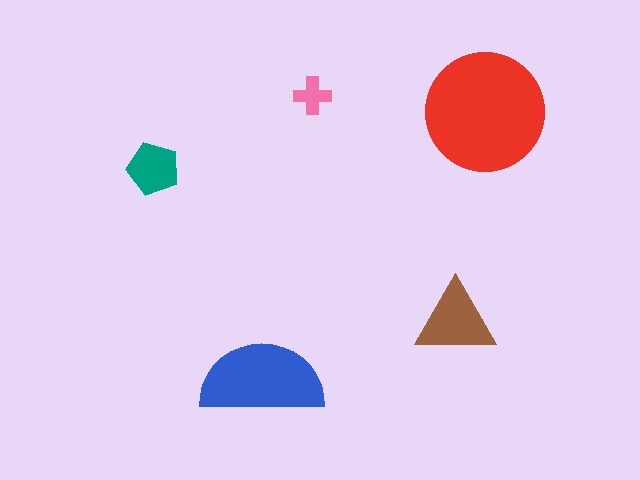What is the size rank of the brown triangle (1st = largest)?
3rd.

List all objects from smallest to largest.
The pink cross, the teal pentagon, the brown triangle, the blue semicircle, the red circle.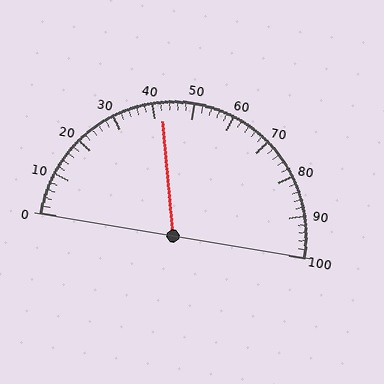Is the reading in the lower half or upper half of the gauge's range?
The reading is in the lower half of the range (0 to 100).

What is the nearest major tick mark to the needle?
The nearest major tick mark is 40.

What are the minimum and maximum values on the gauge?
The gauge ranges from 0 to 100.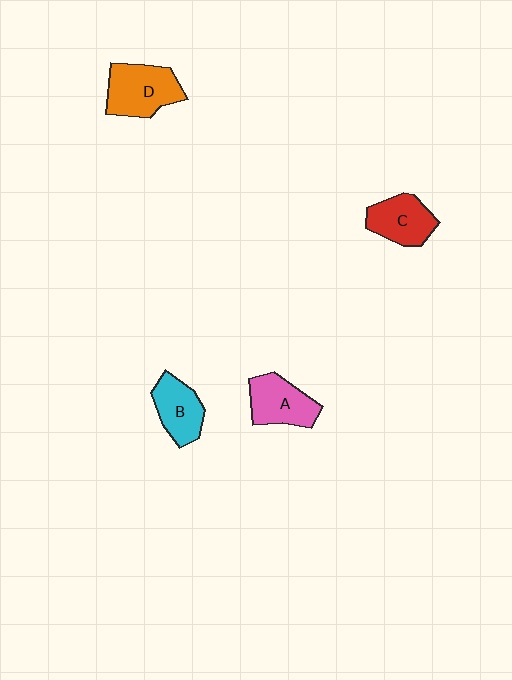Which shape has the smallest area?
Shape B (cyan).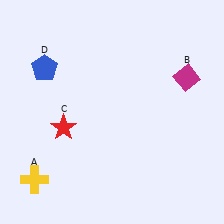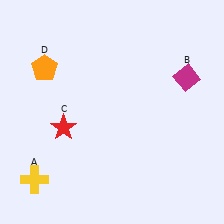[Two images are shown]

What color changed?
The pentagon (D) changed from blue in Image 1 to orange in Image 2.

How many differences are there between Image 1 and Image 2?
There is 1 difference between the two images.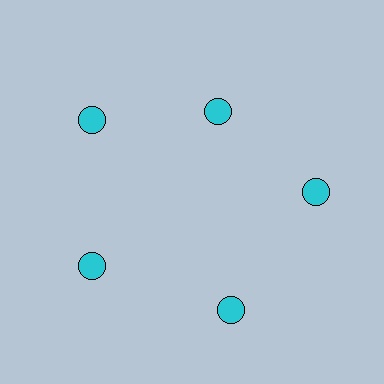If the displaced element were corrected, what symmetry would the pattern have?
It would have 5-fold rotational symmetry — the pattern would map onto itself every 72 degrees.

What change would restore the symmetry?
The symmetry would be restored by moving it outward, back onto the ring so that all 5 circles sit at equal angles and equal distance from the center.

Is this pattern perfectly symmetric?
No. The 5 cyan circles are arranged in a ring, but one element near the 1 o'clock position is pulled inward toward the center, breaking the 5-fold rotational symmetry.